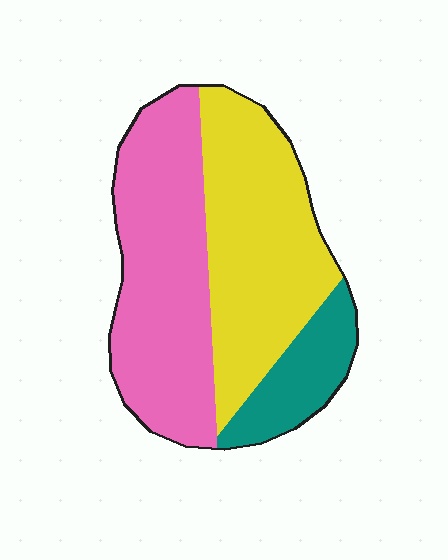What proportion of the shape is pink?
Pink takes up about two fifths (2/5) of the shape.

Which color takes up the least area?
Teal, at roughly 15%.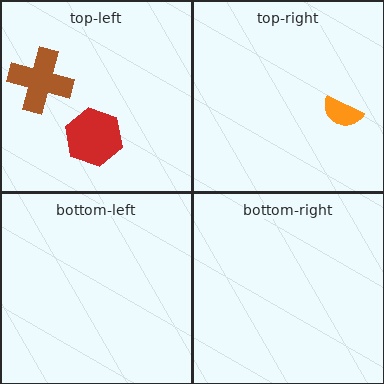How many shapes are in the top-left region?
2.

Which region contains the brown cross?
The top-left region.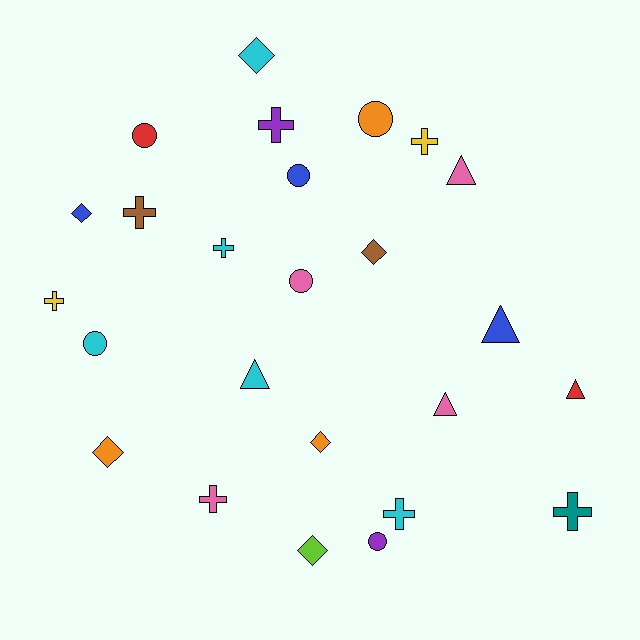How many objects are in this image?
There are 25 objects.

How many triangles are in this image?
There are 5 triangles.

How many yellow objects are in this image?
There are 2 yellow objects.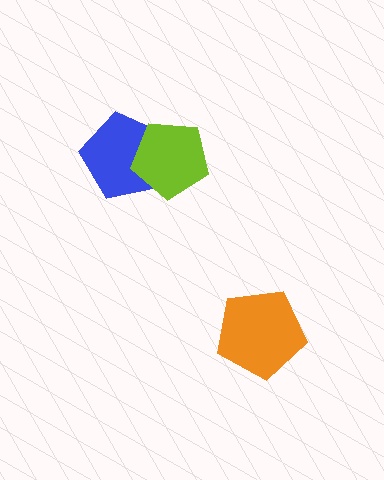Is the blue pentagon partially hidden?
Yes, it is partially covered by another shape.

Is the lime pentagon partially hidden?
No, no other shape covers it.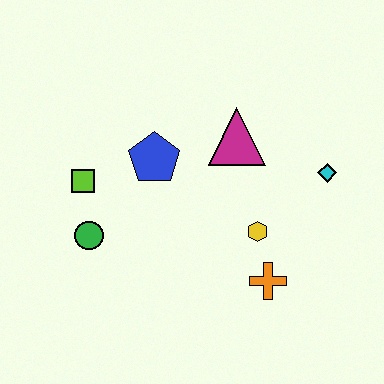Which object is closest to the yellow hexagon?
The orange cross is closest to the yellow hexagon.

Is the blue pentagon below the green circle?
No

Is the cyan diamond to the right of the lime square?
Yes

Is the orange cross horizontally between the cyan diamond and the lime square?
Yes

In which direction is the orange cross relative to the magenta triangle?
The orange cross is below the magenta triangle.